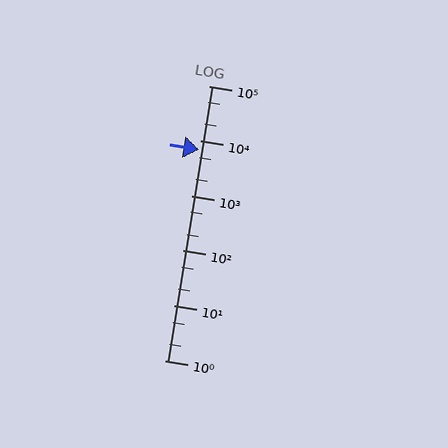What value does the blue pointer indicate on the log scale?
The pointer indicates approximately 7000.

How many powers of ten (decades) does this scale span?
The scale spans 5 decades, from 1 to 100000.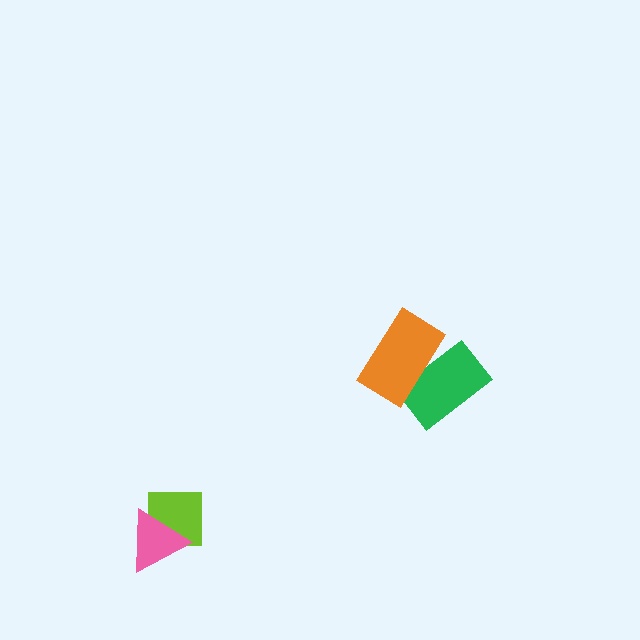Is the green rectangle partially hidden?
Yes, it is partially covered by another shape.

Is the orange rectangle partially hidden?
No, no other shape covers it.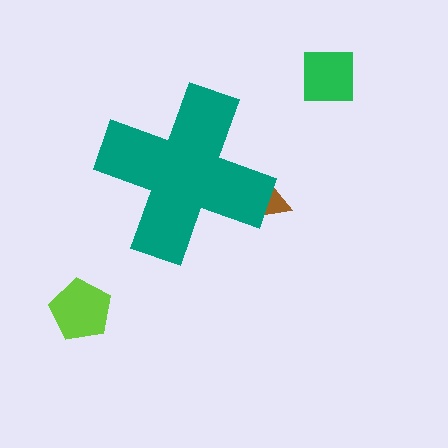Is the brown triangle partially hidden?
Yes, the brown triangle is partially hidden behind the teal cross.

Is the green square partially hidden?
No, the green square is fully visible.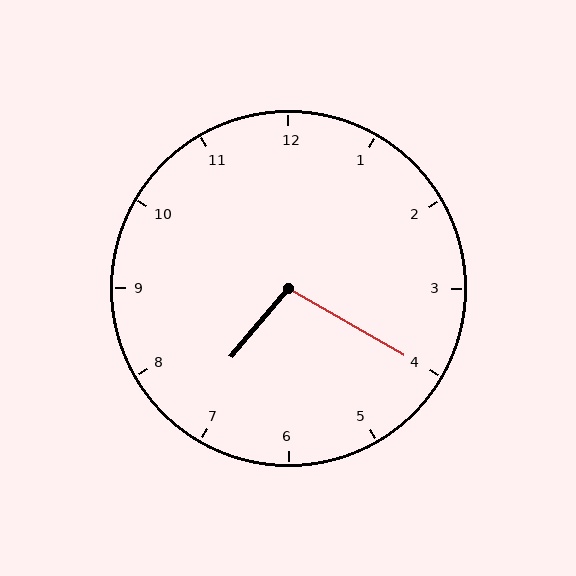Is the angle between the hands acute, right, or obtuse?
It is obtuse.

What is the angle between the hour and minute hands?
Approximately 100 degrees.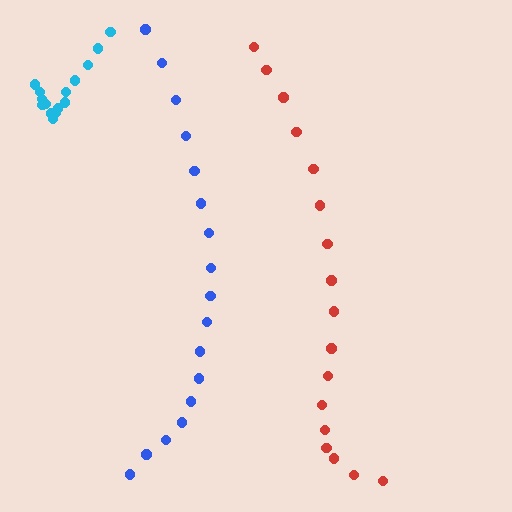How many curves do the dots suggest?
There are 3 distinct paths.